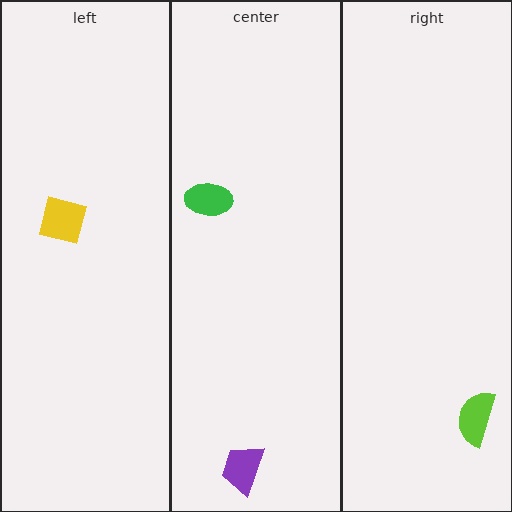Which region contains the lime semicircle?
The right region.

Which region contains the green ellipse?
The center region.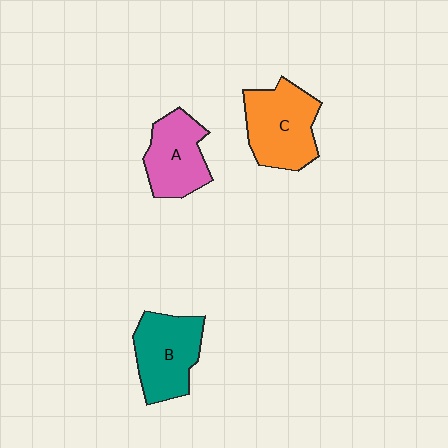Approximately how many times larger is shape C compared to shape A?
Approximately 1.2 times.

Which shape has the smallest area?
Shape A (pink).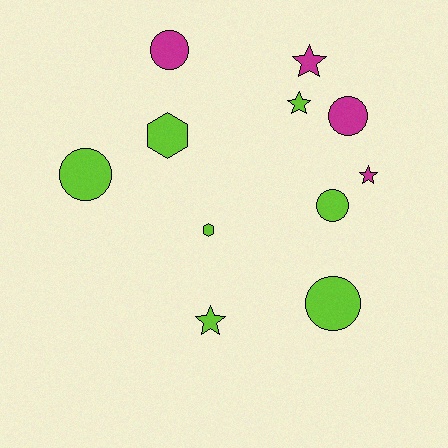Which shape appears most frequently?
Circle, with 5 objects.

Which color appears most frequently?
Lime, with 7 objects.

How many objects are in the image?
There are 11 objects.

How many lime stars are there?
There are 2 lime stars.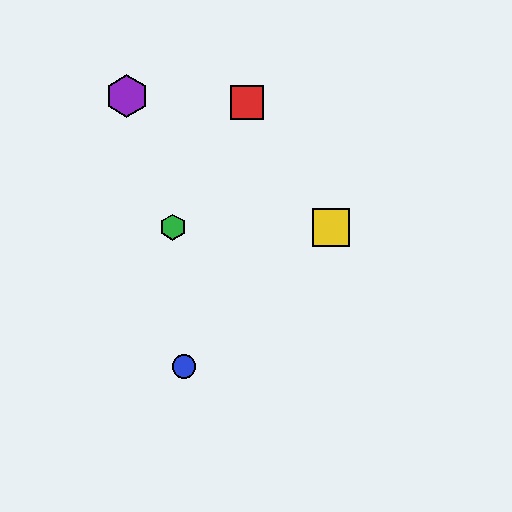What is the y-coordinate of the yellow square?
The yellow square is at y≈227.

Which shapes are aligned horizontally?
The green hexagon, the yellow square are aligned horizontally.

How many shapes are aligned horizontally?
2 shapes (the green hexagon, the yellow square) are aligned horizontally.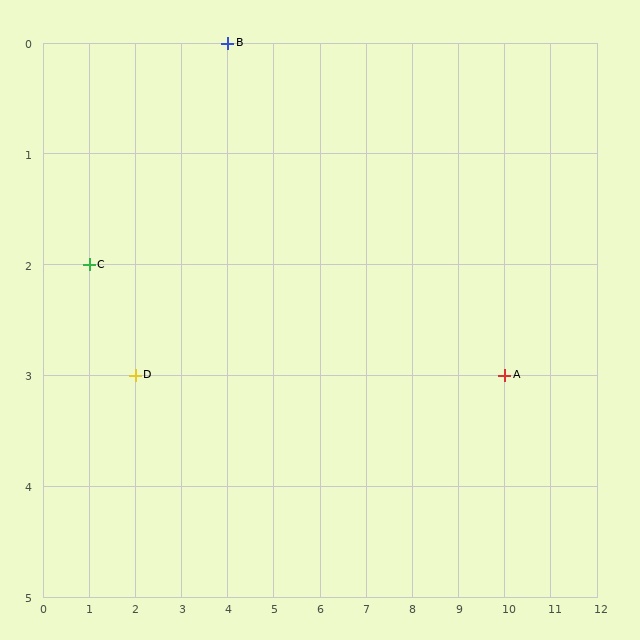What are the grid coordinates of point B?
Point B is at grid coordinates (4, 0).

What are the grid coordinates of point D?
Point D is at grid coordinates (2, 3).